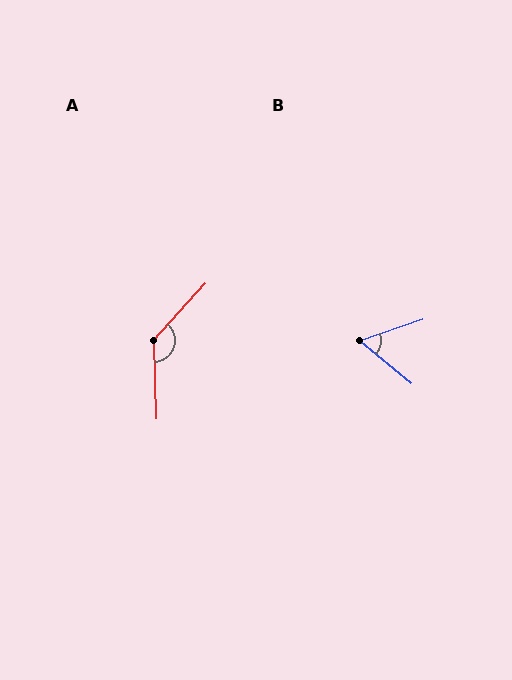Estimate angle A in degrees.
Approximately 135 degrees.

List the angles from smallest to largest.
B (58°), A (135°).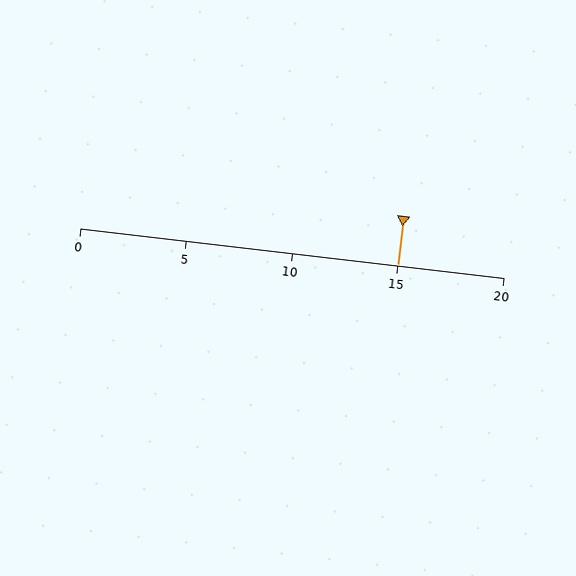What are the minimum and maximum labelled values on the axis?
The axis runs from 0 to 20.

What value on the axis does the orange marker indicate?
The marker indicates approximately 15.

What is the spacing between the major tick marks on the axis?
The major ticks are spaced 5 apart.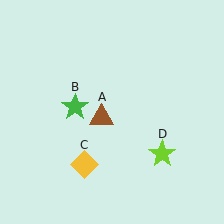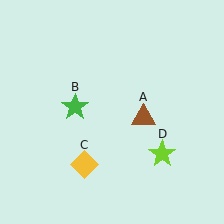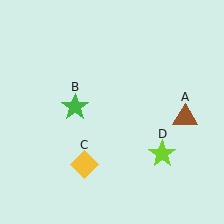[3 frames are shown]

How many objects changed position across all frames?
1 object changed position: brown triangle (object A).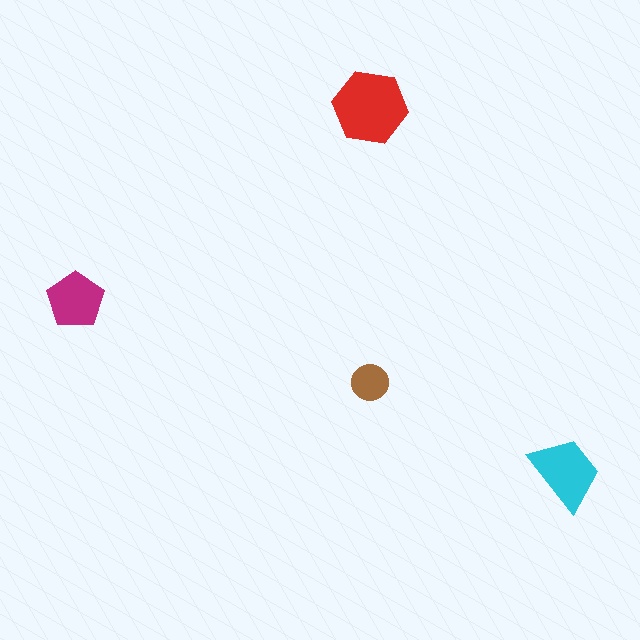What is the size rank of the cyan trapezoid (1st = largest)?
2nd.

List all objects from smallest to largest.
The brown circle, the magenta pentagon, the cyan trapezoid, the red hexagon.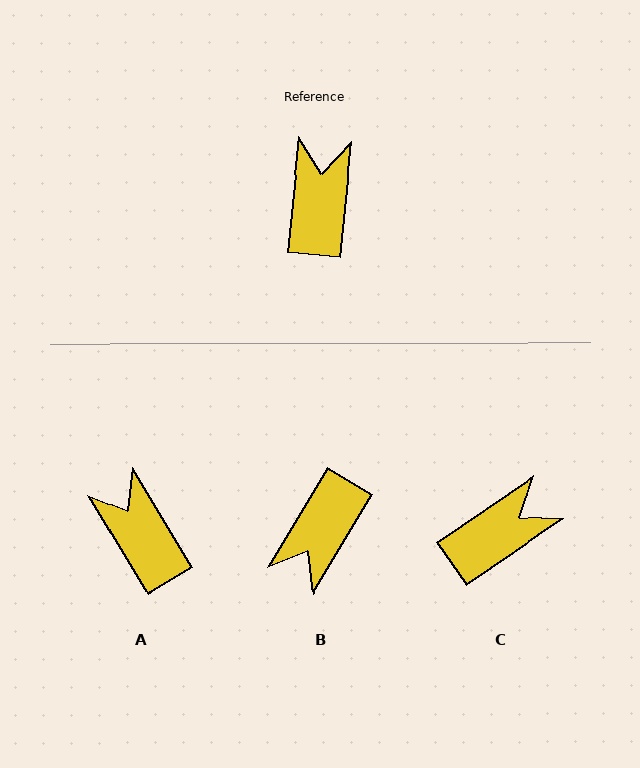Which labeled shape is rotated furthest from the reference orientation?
B, about 155 degrees away.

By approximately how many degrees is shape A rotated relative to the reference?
Approximately 37 degrees counter-clockwise.